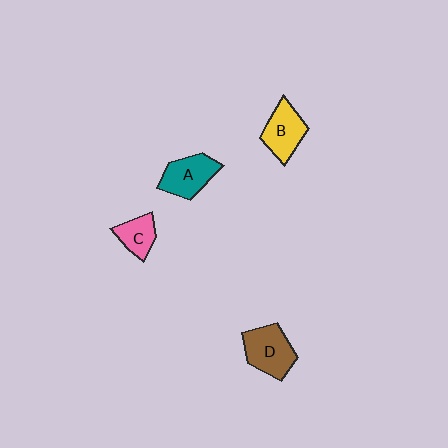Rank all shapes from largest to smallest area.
From largest to smallest: D (brown), A (teal), B (yellow), C (pink).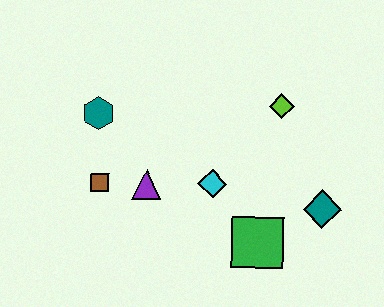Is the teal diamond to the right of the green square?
Yes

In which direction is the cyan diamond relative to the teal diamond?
The cyan diamond is to the left of the teal diamond.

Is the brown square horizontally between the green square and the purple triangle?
No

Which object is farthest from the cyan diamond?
The teal hexagon is farthest from the cyan diamond.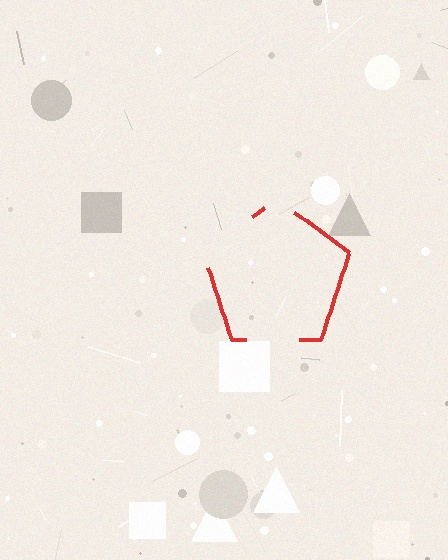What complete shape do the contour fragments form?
The contour fragments form a pentagon.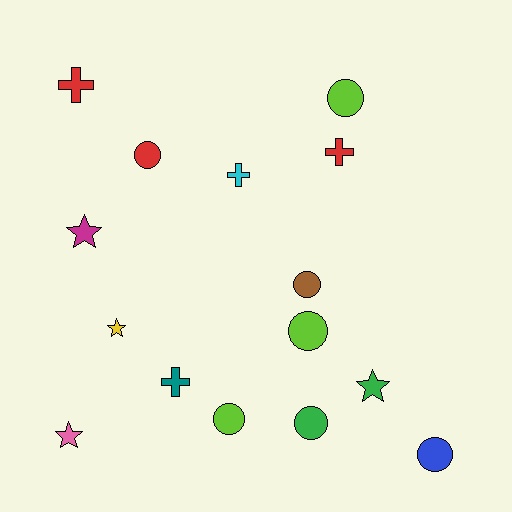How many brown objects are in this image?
There is 1 brown object.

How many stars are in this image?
There are 4 stars.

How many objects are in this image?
There are 15 objects.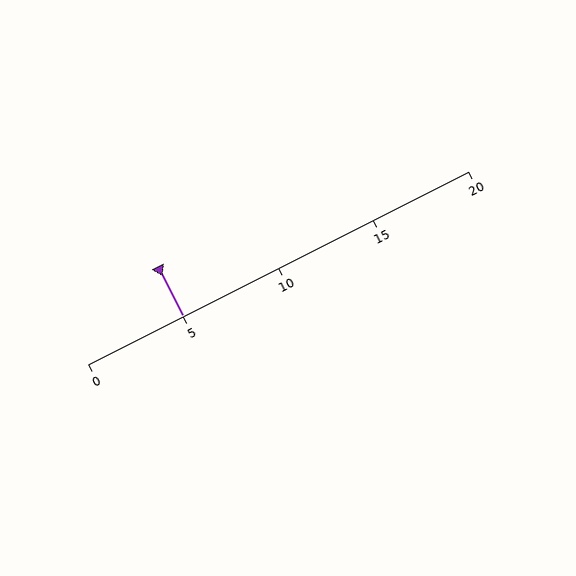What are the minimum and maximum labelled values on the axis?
The axis runs from 0 to 20.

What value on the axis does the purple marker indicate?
The marker indicates approximately 5.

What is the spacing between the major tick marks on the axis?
The major ticks are spaced 5 apart.